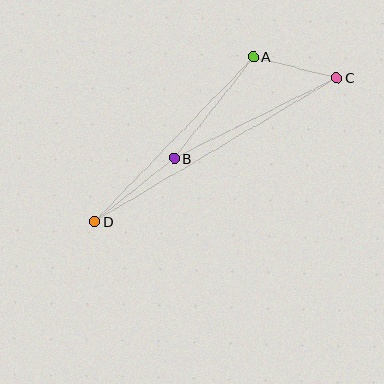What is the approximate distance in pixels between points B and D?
The distance between B and D is approximately 101 pixels.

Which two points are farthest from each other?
Points C and D are farthest from each other.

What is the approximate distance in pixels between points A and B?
The distance between A and B is approximately 129 pixels.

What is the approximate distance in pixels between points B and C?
The distance between B and C is approximately 181 pixels.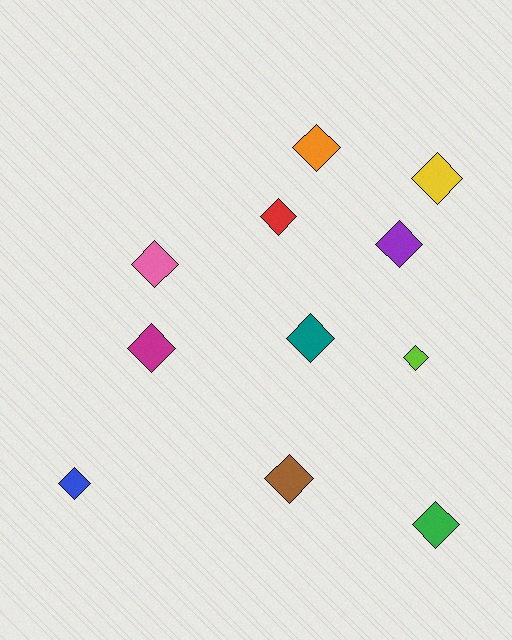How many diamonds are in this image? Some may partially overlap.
There are 11 diamonds.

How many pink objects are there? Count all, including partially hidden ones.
There is 1 pink object.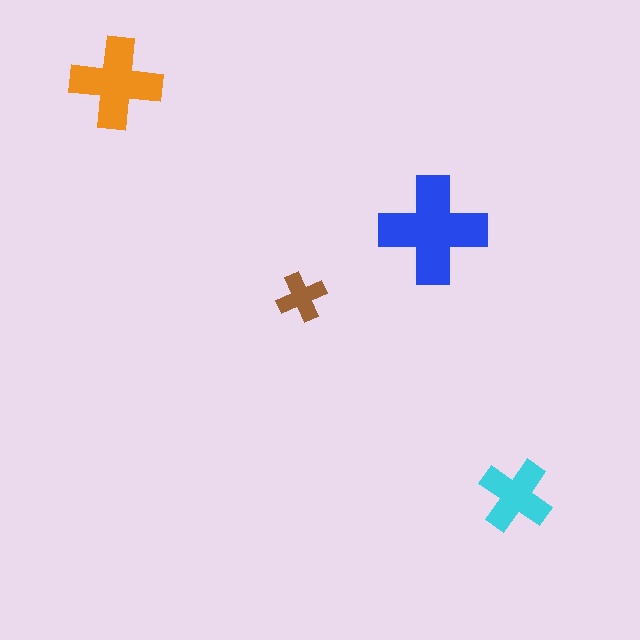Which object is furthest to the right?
The cyan cross is rightmost.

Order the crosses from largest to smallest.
the blue one, the orange one, the cyan one, the brown one.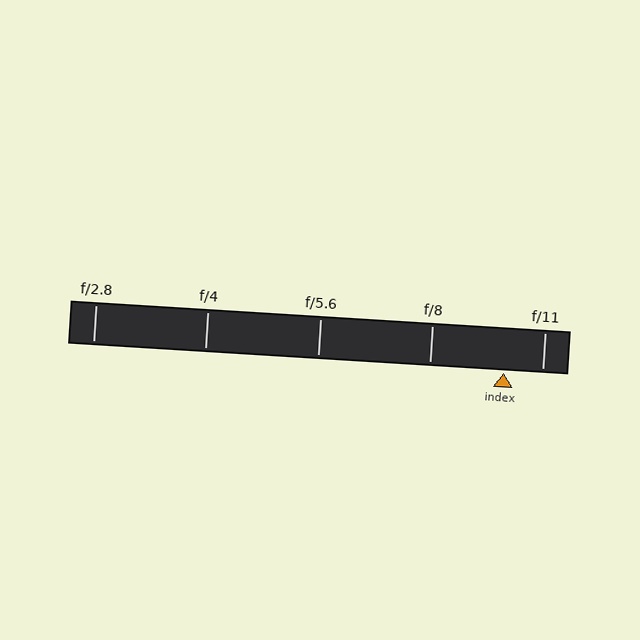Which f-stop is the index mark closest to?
The index mark is closest to f/11.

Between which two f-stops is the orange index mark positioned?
The index mark is between f/8 and f/11.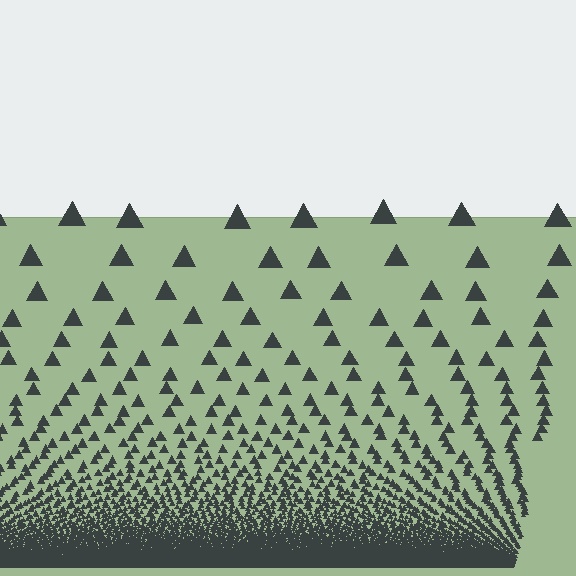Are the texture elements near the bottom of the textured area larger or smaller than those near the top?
Smaller. The gradient is inverted — elements near the bottom are smaller and denser.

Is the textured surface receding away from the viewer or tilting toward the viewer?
The surface appears to tilt toward the viewer. Texture elements get larger and sparser toward the top.